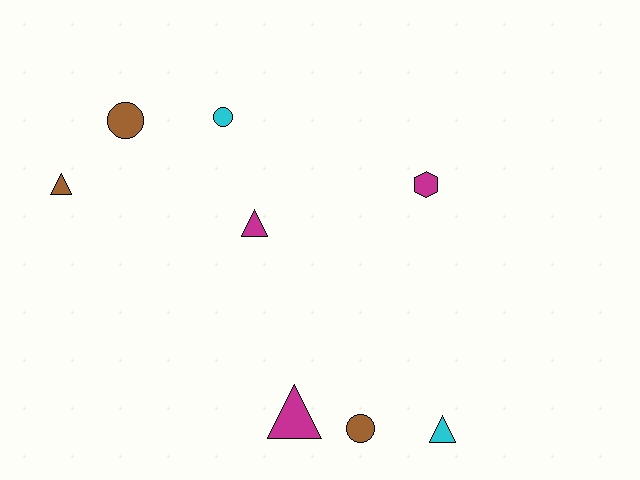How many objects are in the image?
There are 8 objects.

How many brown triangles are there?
There is 1 brown triangle.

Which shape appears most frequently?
Triangle, with 4 objects.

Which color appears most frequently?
Brown, with 3 objects.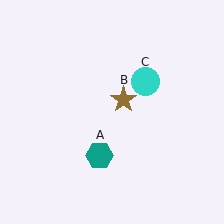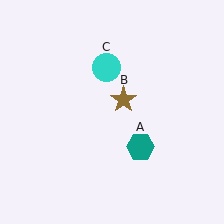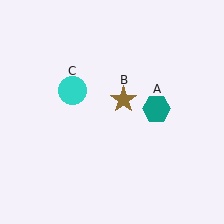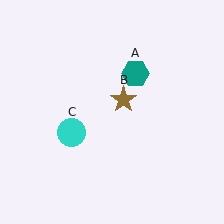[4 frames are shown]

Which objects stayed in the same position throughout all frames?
Brown star (object B) remained stationary.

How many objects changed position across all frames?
2 objects changed position: teal hexagon (object A), cyan circle (object C).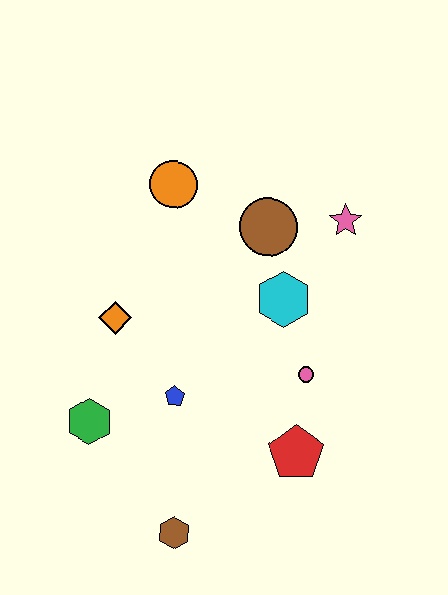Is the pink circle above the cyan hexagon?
No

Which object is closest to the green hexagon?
The blue pentagon is closest to the green hexagon.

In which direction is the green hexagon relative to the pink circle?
The green hexagon is to the left of the pink circle.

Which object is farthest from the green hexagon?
The pink star is farthest from the green hexagon.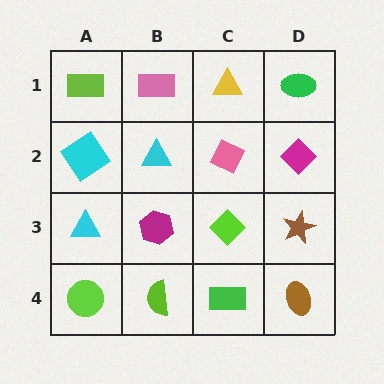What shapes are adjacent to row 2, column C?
A yellow triangle (row 1, column C), a lime diamond (row 3, column C), a cyan triangle (row 2, column B), a magenta diamond (row 2, column D).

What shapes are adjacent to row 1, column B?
A cyan triangle (row 2, column B), a lime rectangle (row 1, column A), a yellow triangle (row 1, column C).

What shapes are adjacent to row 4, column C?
A lime diamond (row 3, column C), a lime semicircle (row 4, column B), a brown ellipse (row 4, column D).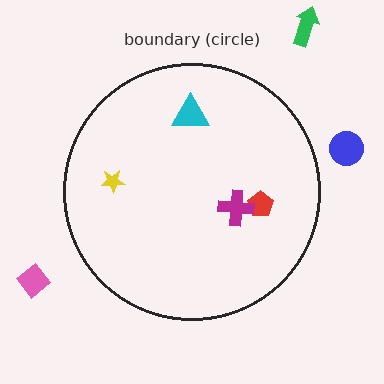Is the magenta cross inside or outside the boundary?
Inside.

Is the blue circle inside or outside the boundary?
Outside.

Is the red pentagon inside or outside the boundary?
Inside.